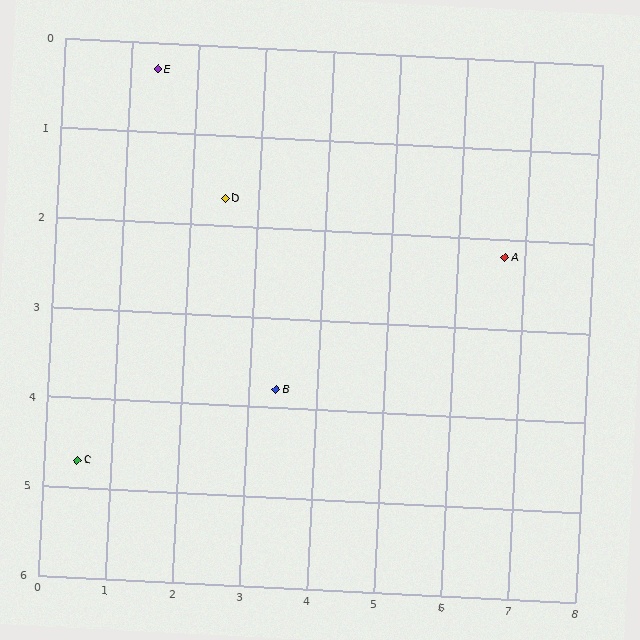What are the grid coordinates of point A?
Point A is at approximately (6.7, 2.2).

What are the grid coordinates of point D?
Point D is at approximately (2.5, 1.7).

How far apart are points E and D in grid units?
Points E and D are about 1.8 grid units apart.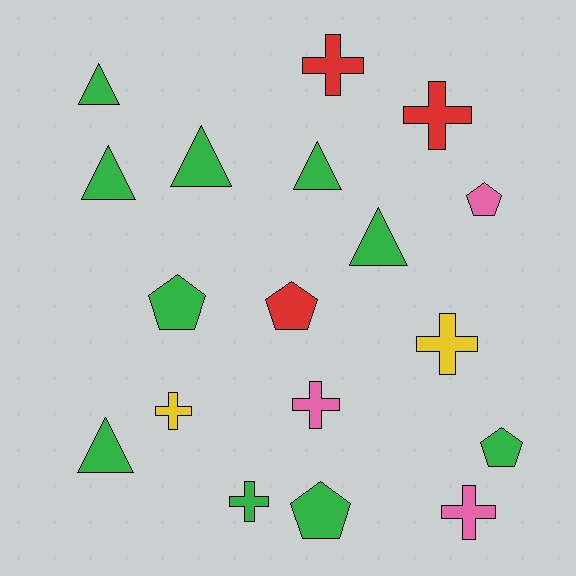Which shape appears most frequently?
Cross, with 7 objects.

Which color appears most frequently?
Green, with 10 objects.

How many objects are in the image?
There are 18 objects.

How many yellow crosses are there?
There are 2 yellow crosses.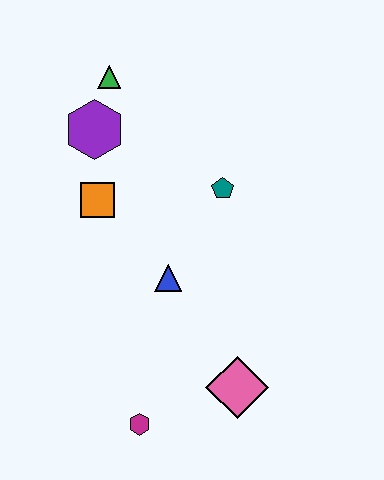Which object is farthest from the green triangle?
The magenta hexagon is farthest from the green triangle.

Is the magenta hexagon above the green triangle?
No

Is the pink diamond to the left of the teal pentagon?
No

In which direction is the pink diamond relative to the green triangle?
The pink diamond is below the green triangle.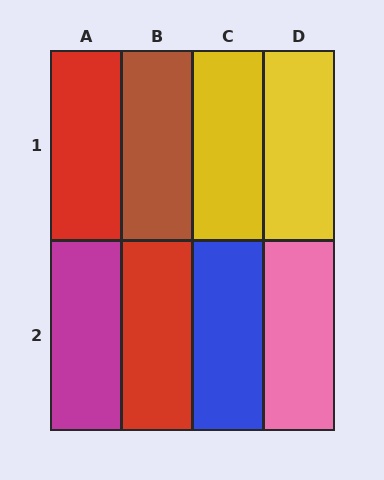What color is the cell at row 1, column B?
Brown.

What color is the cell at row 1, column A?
Red.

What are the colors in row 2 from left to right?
Magenta, red, blue, pink.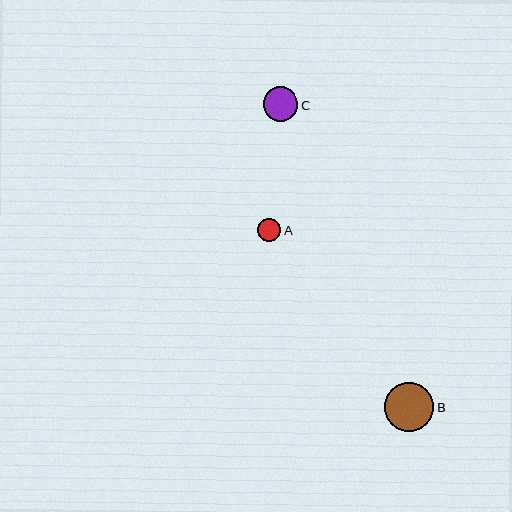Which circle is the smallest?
Circle A is the smallest with a size of approximately 24 pixels.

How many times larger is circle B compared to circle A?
Circle B is approximately 2.1 times the size of circle A.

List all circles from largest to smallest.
From largest to smallest: B, C, A.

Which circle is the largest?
Circle B is the largest with a size of approximately 49 pixels.